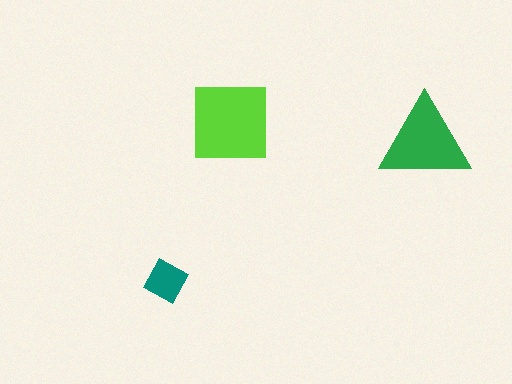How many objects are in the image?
There are 3 objects in the image.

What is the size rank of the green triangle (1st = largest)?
2nd.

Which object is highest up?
The lime square is topmost.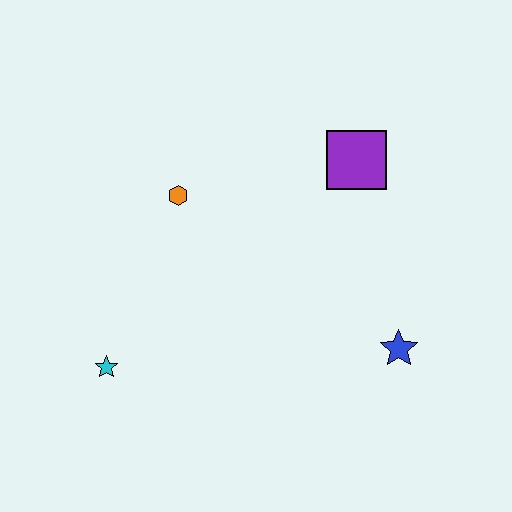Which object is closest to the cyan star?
The orange hexagon is closest to the cyan star.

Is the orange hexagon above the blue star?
Yes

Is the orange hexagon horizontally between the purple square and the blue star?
No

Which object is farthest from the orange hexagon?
The blue star is farthest from the orange hexagon.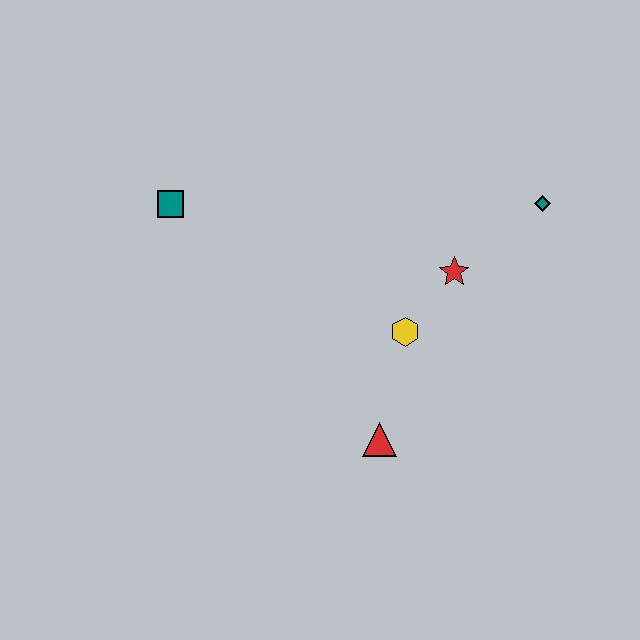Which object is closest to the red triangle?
The yellow hexagon is closest to the red triangle.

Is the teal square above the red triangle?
Yes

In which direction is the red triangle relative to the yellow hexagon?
The red triangle is below the yellow hexagon.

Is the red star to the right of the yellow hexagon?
Yes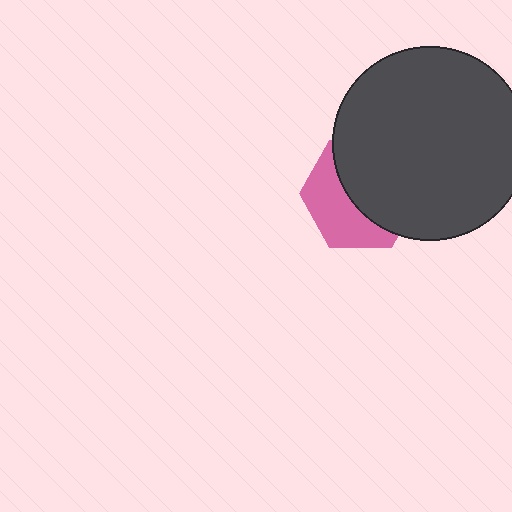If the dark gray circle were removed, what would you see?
You would see the complete pink hexagon.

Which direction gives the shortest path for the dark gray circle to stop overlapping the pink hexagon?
Moving toward the upper-right gives the shortest separation.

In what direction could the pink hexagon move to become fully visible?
The pink hexagon could move toward the lower-left. That would shift it out from behind the dark gray circle entirely.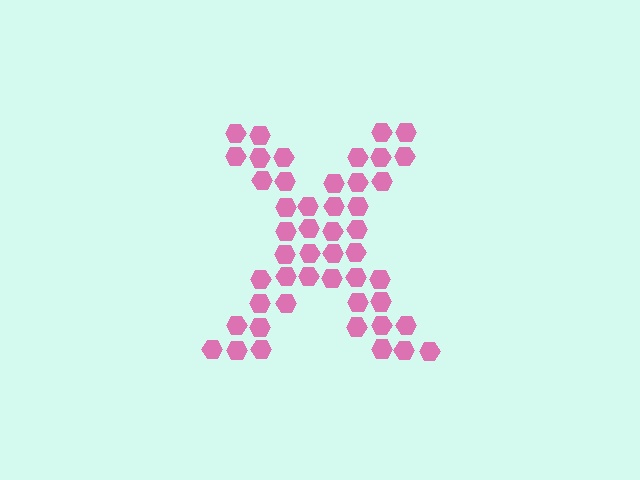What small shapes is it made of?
It is made of small hexagons.